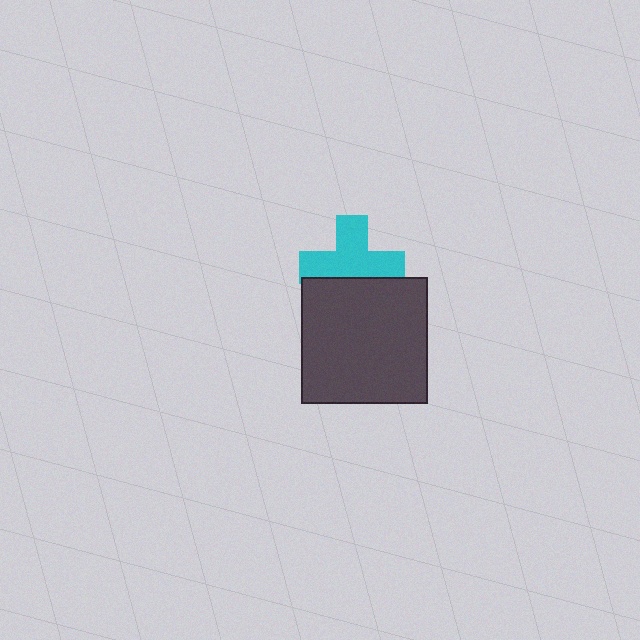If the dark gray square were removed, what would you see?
You would see the complete cyan cross.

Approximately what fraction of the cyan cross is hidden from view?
Roughly 31% of the cyan cross is hidden behind the dark gray square.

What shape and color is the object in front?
The object in front is a dark gray square.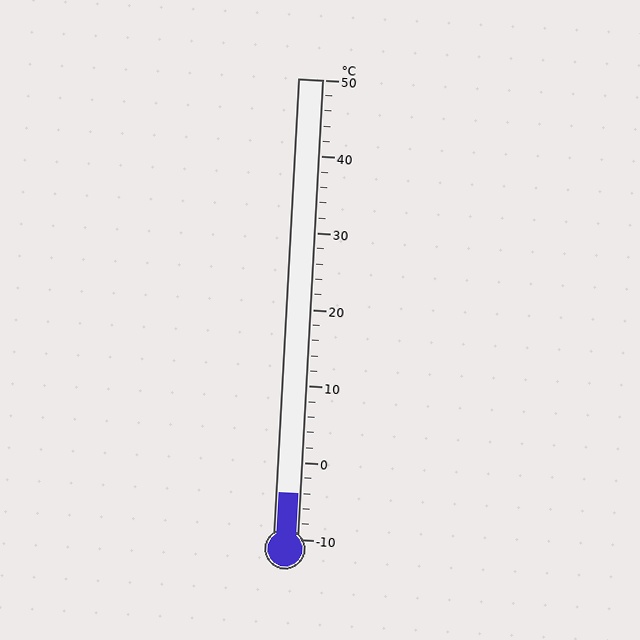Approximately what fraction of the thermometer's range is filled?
The thermometer is filled to approximately 10% of its range.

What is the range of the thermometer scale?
The thermometer scale ranges from -10°C to 50°C.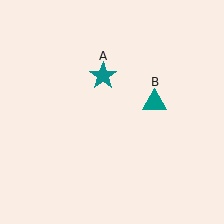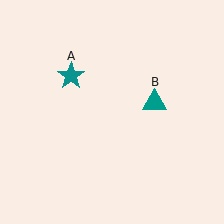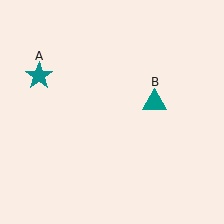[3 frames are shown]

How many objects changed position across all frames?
1 object changed position: teal star (object A).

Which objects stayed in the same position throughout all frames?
Teal triangle (object B) remained stationary.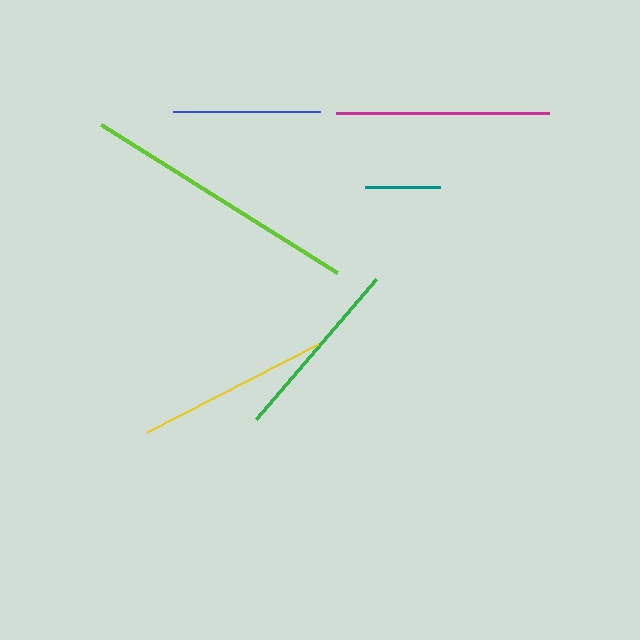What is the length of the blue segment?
The blue segment is approximately 147 pixels long.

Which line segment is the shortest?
The teal line is the shortest at approximately 75 pixels.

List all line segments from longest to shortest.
From longest to shortest: lime, magenta, yellow, green, blue, teal.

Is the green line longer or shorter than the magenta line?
The magenta line is longer than the green line.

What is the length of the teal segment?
The teal segment is approximately 75 pixels long.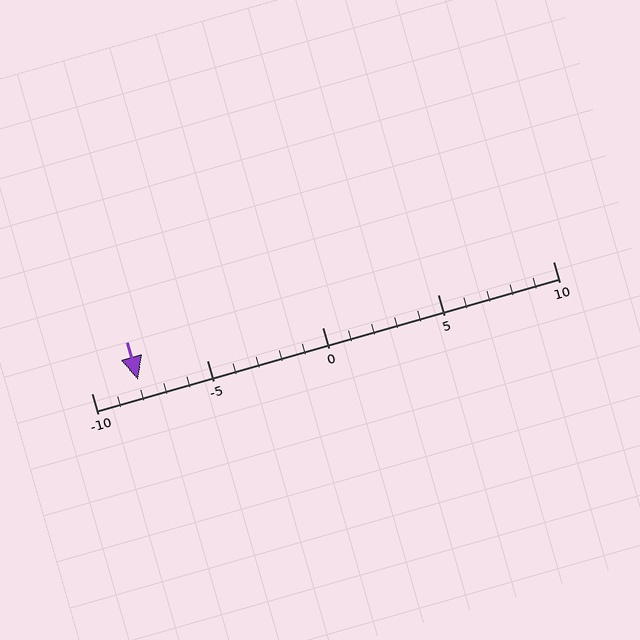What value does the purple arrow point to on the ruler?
The purple arrow points to approximately -8.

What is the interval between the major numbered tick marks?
The major tick marks are spaced 5 units apart.